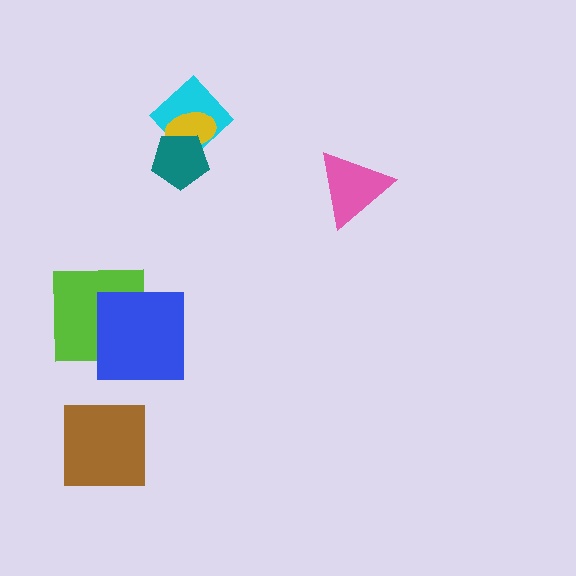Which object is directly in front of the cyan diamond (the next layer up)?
The yellow ellipse is directly in front of the cyan diamond.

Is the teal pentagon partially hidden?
No, no other shape covers it.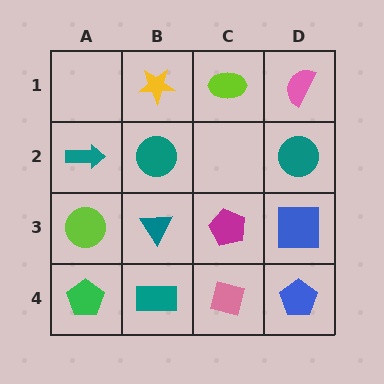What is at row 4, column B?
A teal rectangle.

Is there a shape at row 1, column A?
No, that cell is empty.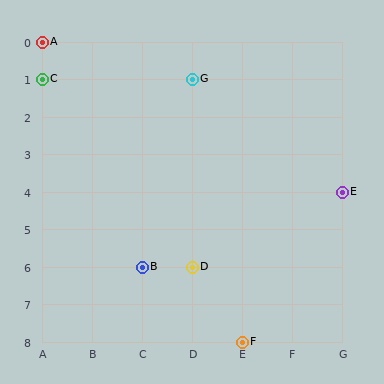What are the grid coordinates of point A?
Point A is at grid coordinates (A, 0).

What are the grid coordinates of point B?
Point B is at grid coordinates (C, 6).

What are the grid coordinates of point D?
Point D is at grid coordinates (D, 6).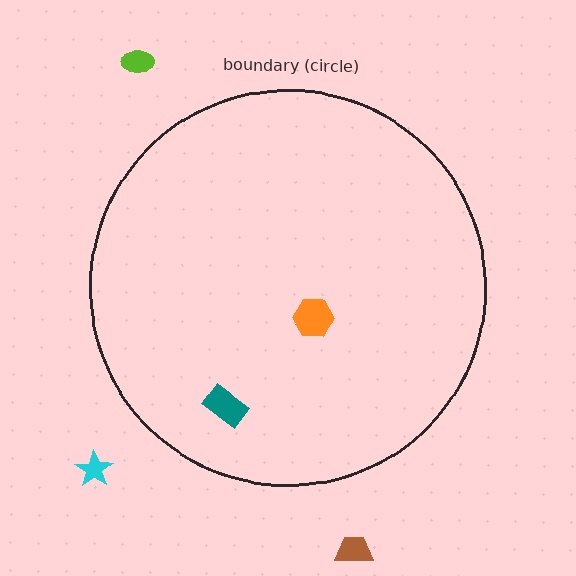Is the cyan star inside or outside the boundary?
Outside.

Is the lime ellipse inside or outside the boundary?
Outside.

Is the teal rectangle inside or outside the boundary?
Inside.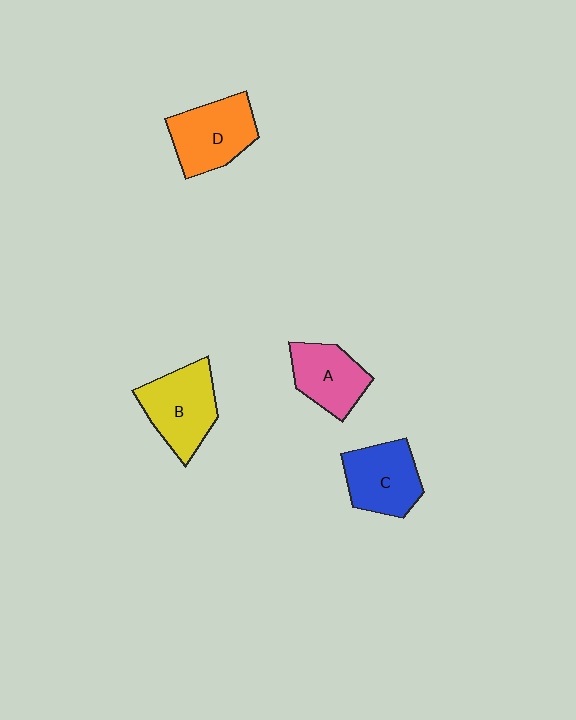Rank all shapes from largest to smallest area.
From largest to smallest: B (yellow), D (orange), C (blue), A (pink).